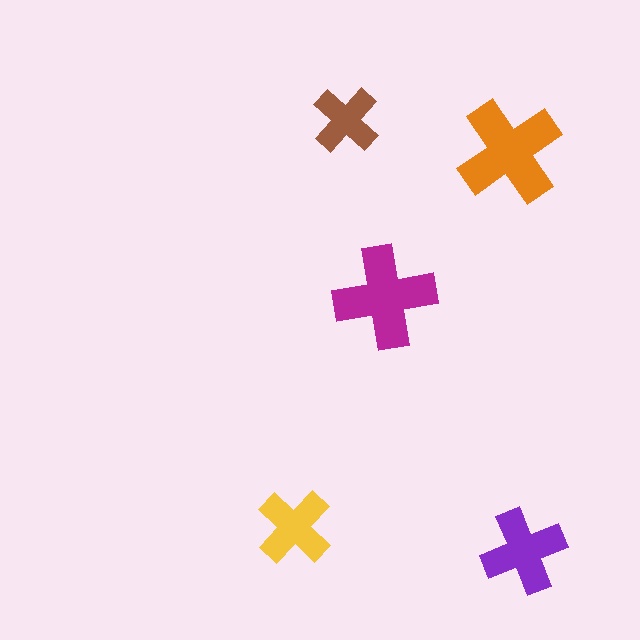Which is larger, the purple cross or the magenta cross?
The magenta one.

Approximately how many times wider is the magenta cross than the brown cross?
About 1.5 times wider.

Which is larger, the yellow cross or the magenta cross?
The magenta one.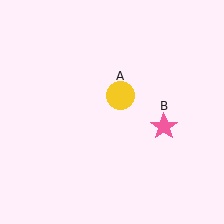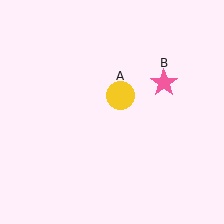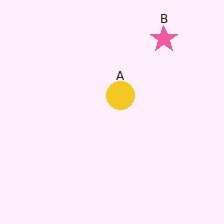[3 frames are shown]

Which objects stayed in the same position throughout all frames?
Yellow circle (object A) remained stationary.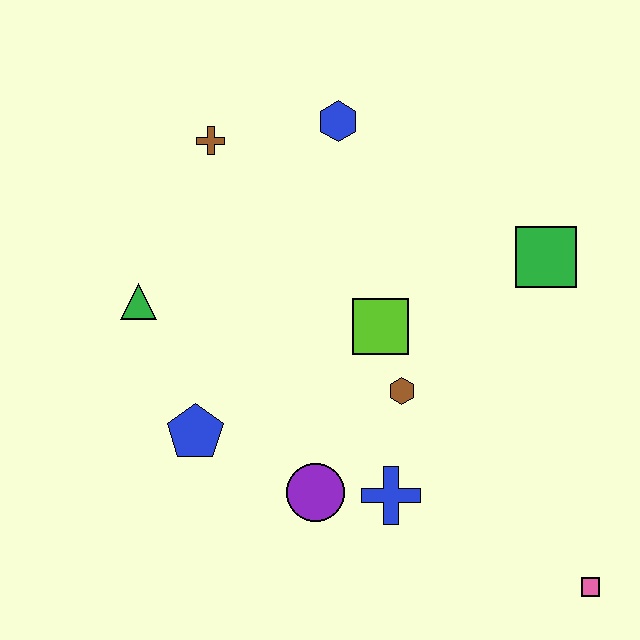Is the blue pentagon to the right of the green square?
No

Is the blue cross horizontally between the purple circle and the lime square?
No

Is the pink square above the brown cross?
No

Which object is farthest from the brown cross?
The pink square is farthest from the brown cross.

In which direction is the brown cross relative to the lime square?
The brown cross is above the lime square.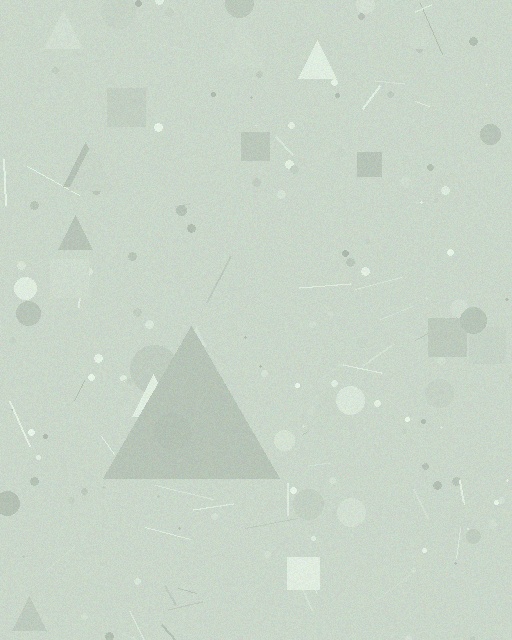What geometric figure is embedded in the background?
A triangle is embedded in the background.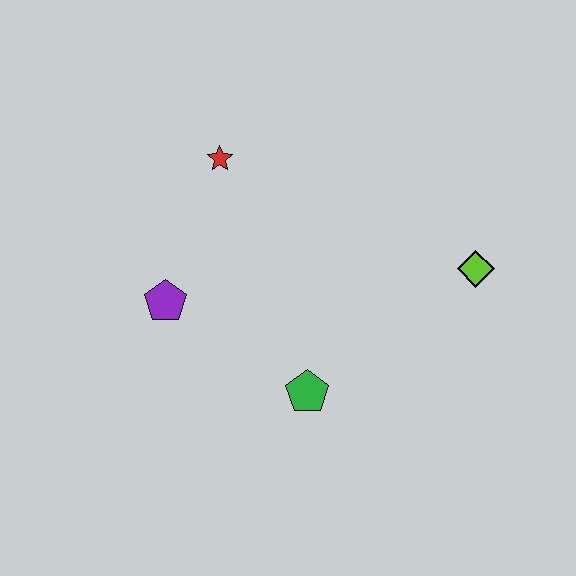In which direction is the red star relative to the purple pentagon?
The red star is above the purple pentagon.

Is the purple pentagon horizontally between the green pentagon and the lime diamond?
No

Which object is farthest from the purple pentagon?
The lime diamond is farthest from the purple pentagon.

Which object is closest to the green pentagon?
The purple pentagon is closest to the green pentagon.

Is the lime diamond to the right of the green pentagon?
Yes